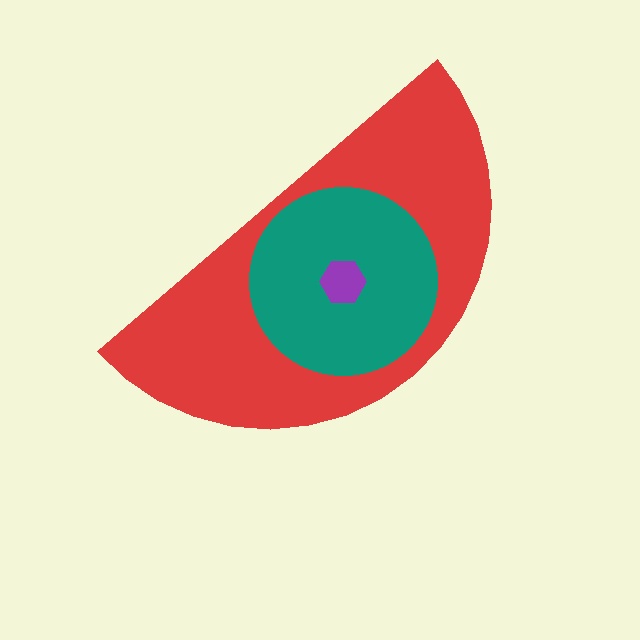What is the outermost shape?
The red semicircle.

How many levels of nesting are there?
3.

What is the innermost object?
The purple hexagon.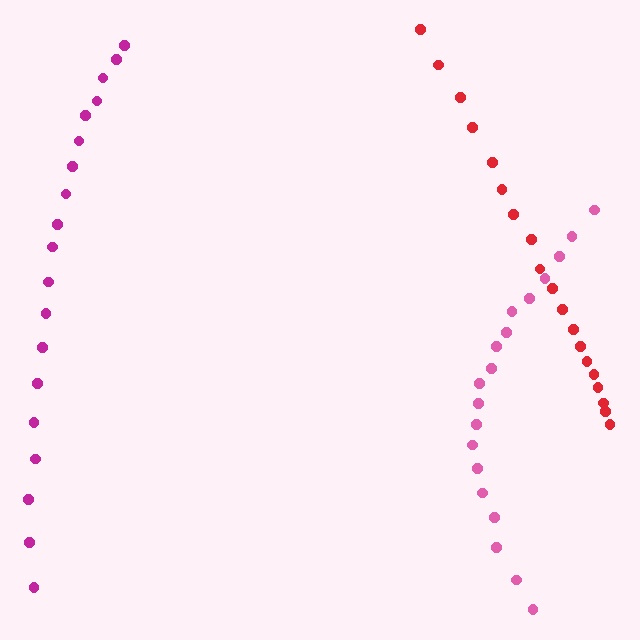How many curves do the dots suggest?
There are 3 distinct paths.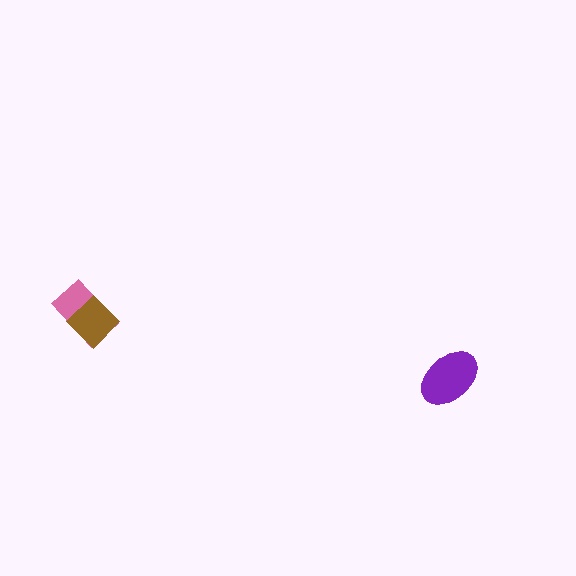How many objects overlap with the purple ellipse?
0 objects overlap with the purple ellipse.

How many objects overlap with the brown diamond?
1 object overlaps with the brown diamond.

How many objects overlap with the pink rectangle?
1 object overlaps with the pink rectangle.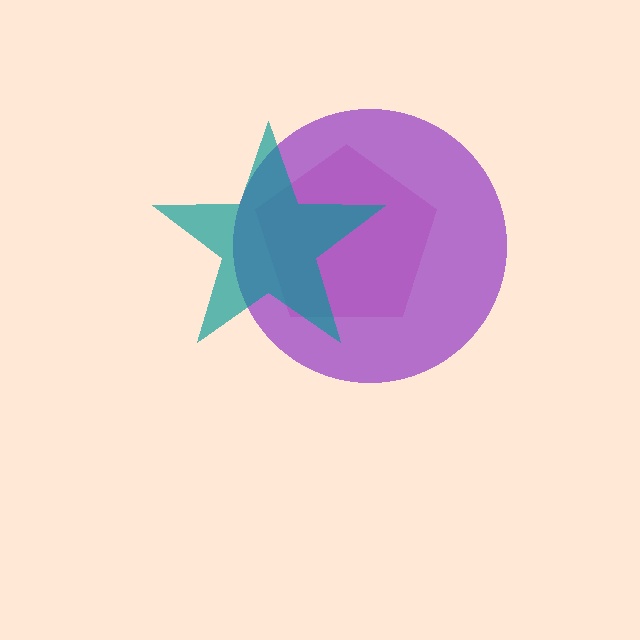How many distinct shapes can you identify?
There are 3 distinct shapes: a pink pentagon, a purple circle, a teal star.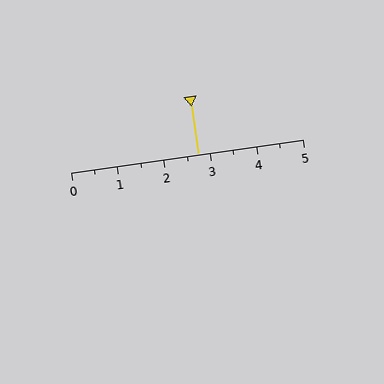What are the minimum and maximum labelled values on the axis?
The axis runs from 0 to 5.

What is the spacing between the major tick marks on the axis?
The major ticks are spaced 1 apart.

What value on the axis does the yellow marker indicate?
The marker indicates approximately 2.8.